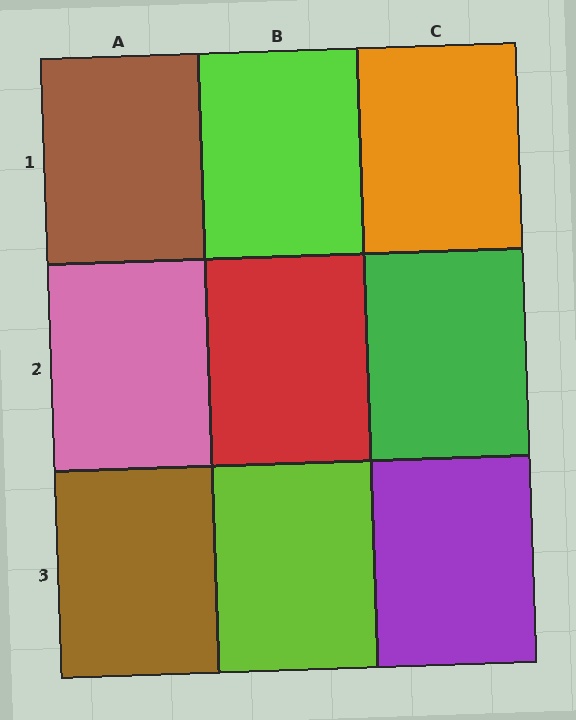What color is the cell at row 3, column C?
Purple.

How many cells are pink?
1 cell is pink.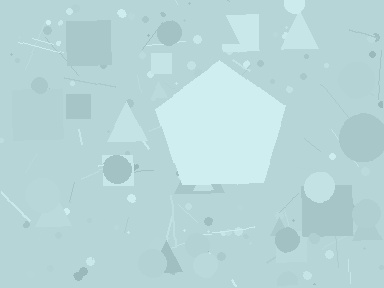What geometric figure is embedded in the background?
A pentagon is embedded in the background.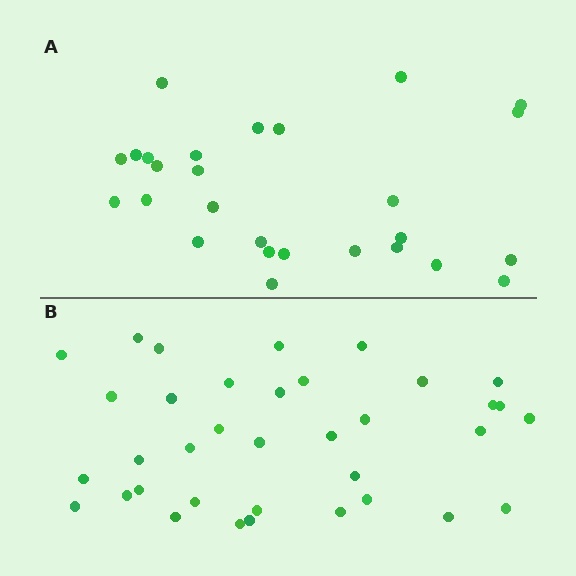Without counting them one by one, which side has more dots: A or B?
Region B (the bottom region) has more dots.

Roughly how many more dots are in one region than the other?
Region B has roughly 8 or so more dots than region A.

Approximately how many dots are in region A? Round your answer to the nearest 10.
About 30 dots. (The exact count is 27, which rounds to 30.)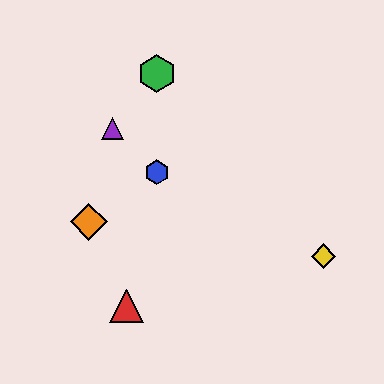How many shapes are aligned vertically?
2 shapes (the blue hexagon, the green hexagon) are aligned vertically.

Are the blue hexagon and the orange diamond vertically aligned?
No, the blue hexagon is at x≈157 and the orange diamond is at x≈89.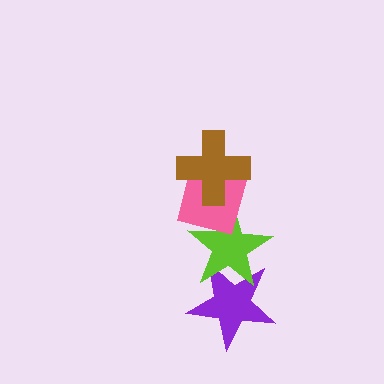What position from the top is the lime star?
The lime star is 3rd from the top.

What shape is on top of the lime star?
The pink diamond is on top of the lime star.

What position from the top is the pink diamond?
The pink diamond is 2nd from the top.